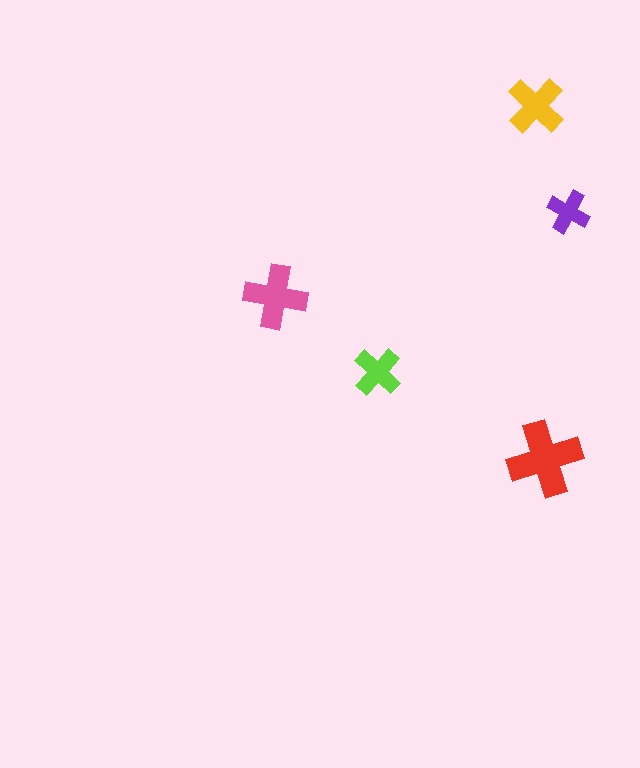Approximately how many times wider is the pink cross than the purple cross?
About 1.5 times wider.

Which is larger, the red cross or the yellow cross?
The red one.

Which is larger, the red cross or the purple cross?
The red one.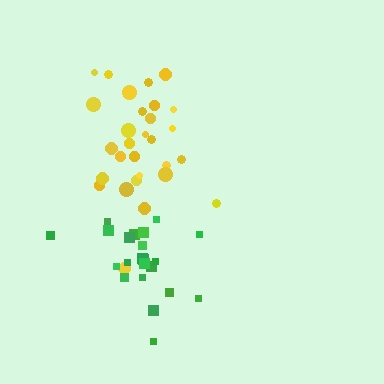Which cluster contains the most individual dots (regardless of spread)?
Yellow (29).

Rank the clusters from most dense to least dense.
green, yellow.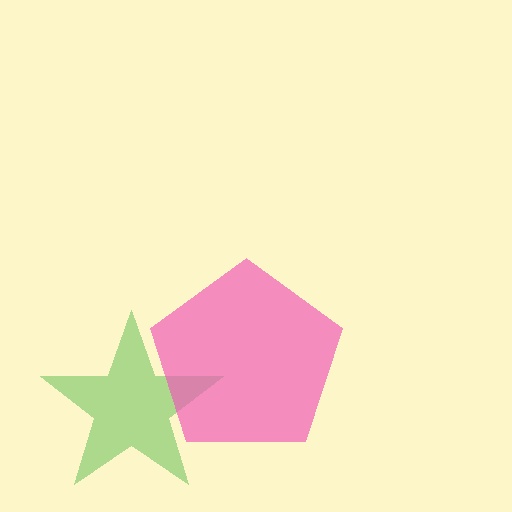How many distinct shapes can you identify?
There are 2 distinct shapes: a green star, a pink pentagon.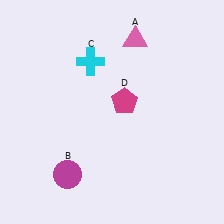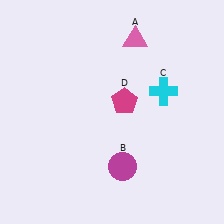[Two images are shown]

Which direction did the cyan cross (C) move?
The cyan cross (C) moved right.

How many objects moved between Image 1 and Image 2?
2 objects moved between the two images.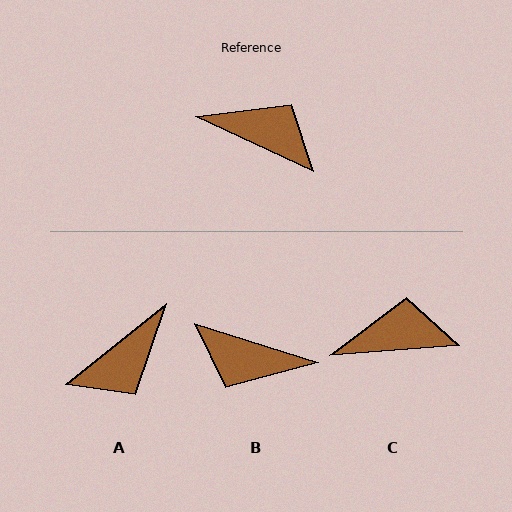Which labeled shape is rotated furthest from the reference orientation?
B, about 173 degrees away.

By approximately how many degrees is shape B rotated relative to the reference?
Approximately 173 degrees clockwise.